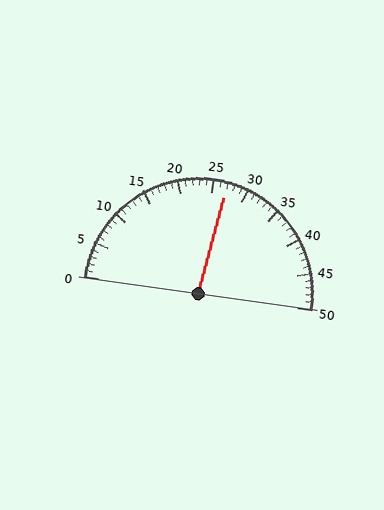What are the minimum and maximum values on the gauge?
The gauge ranges from 0 to 50.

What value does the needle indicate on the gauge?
The needle indicates approximately 27.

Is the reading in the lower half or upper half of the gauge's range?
The reading is in the upper half of the range (0 to 50).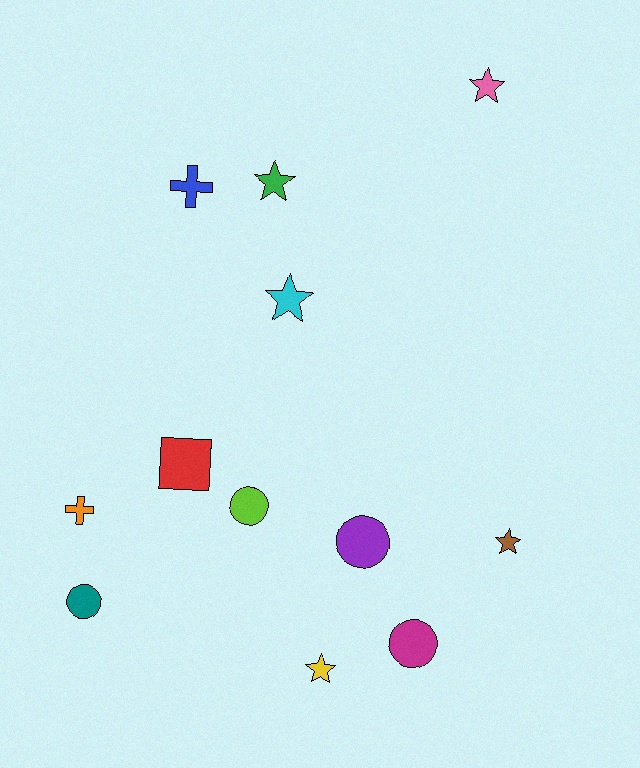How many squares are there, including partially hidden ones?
There is 1 square.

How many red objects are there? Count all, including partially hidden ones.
There is 1 red object.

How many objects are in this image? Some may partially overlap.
There are 12 objects.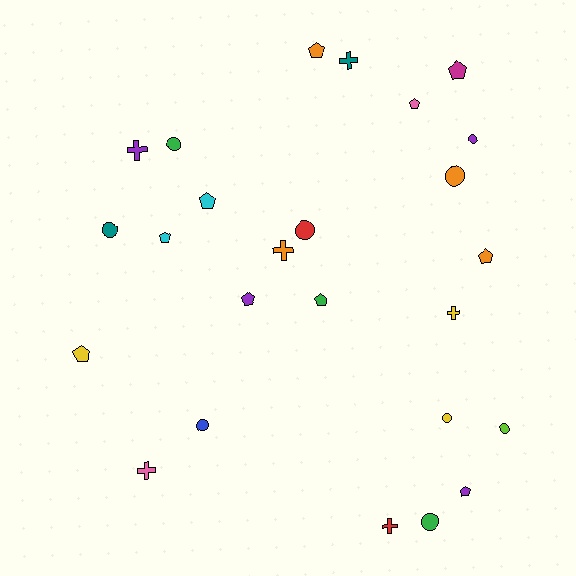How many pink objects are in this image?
There are 2 pink objects.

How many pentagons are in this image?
There are 10 pentagons.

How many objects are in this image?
There are 25 objects.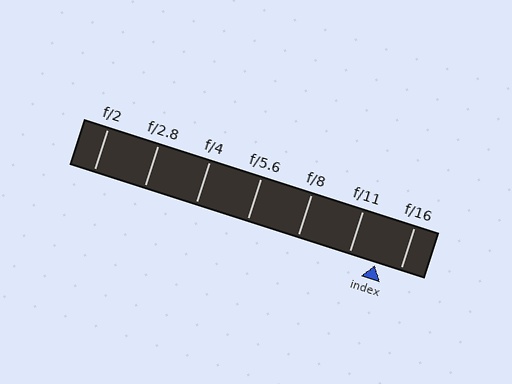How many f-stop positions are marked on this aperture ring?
There are 7 f-stop positions marked.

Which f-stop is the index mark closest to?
The index mark is closest to f/16.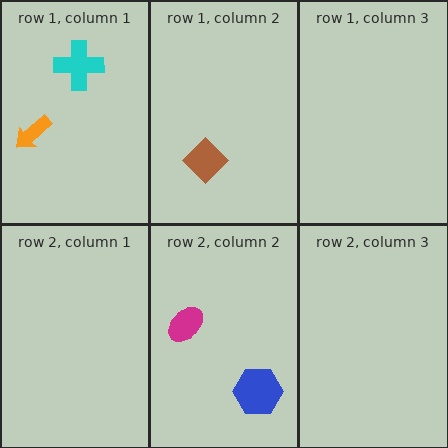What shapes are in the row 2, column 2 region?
The magenta ellipse, the blue hexagon.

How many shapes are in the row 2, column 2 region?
2.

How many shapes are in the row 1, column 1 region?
2.